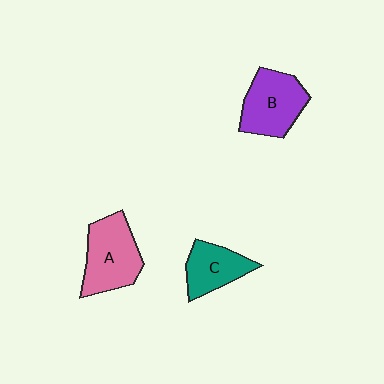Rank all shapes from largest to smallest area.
From largest to smallest: A (pink), B (purple), C (teal).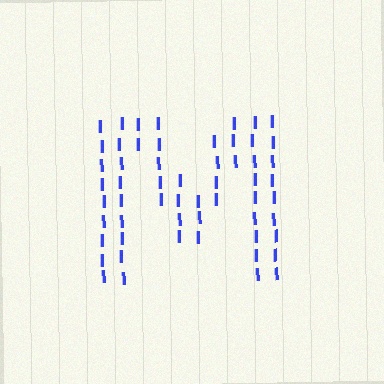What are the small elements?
The small elements are letter I's.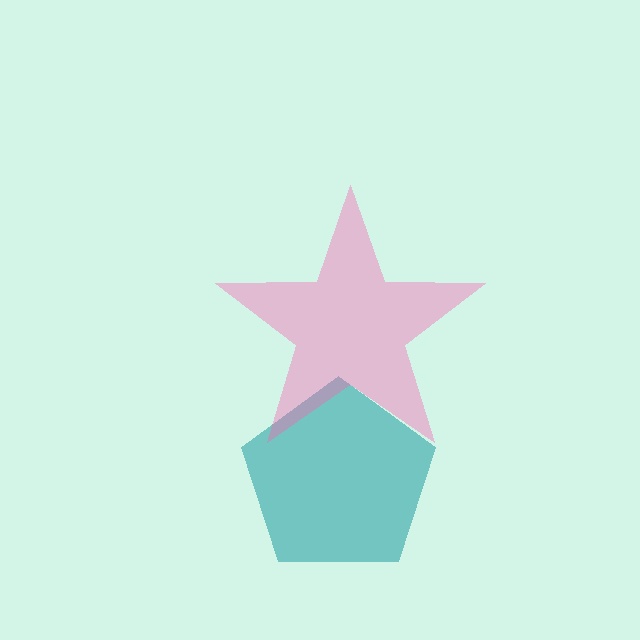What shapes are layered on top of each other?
The layered shapes are: a teal pentagon, a pink star.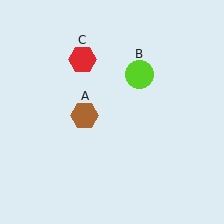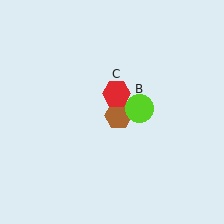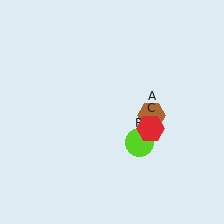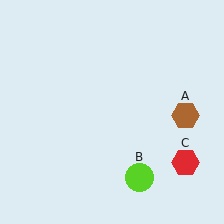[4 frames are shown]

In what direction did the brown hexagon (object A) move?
The brown hexagon (object A) moved right.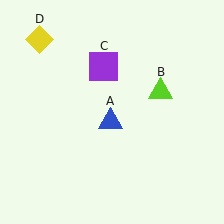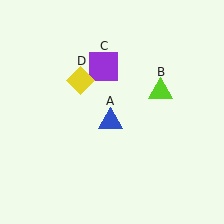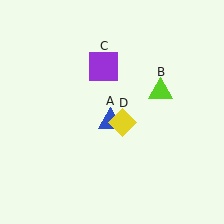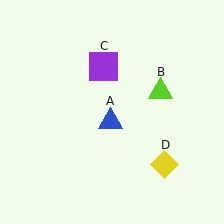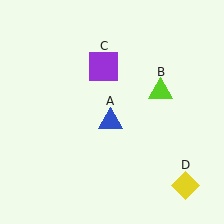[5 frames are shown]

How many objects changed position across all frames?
1 object changed position: yellow diamond (object D).